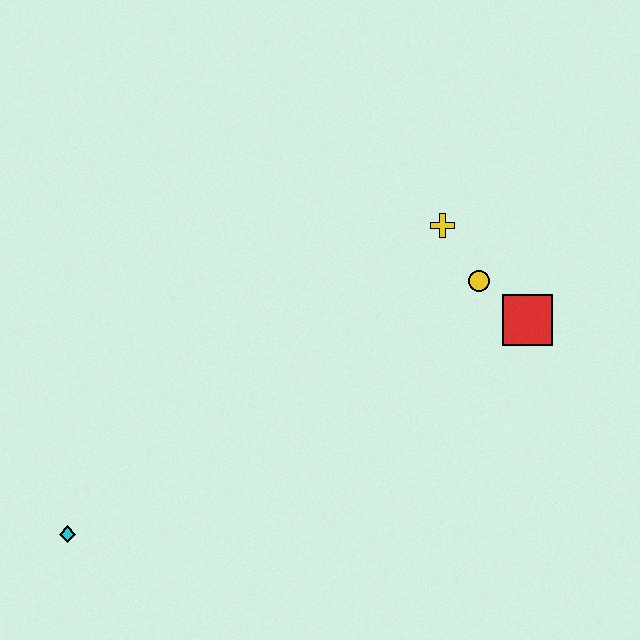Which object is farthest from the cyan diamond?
The red square is farthest from the cyan diamond.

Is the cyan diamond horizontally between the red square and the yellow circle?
No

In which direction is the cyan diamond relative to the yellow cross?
The cyan diamond is to the left of the yellow cross.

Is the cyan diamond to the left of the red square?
Yes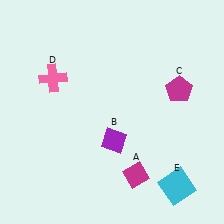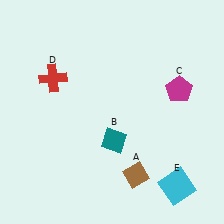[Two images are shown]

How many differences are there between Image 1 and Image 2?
There are 3 differences between the two images.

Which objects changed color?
A changed from magenta to brown. B changed from purple to teal. D changed from pink to red.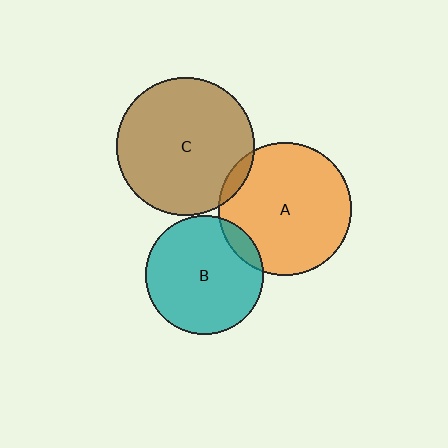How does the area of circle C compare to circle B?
Approximately 1.4 times.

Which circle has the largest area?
Circle C (brown).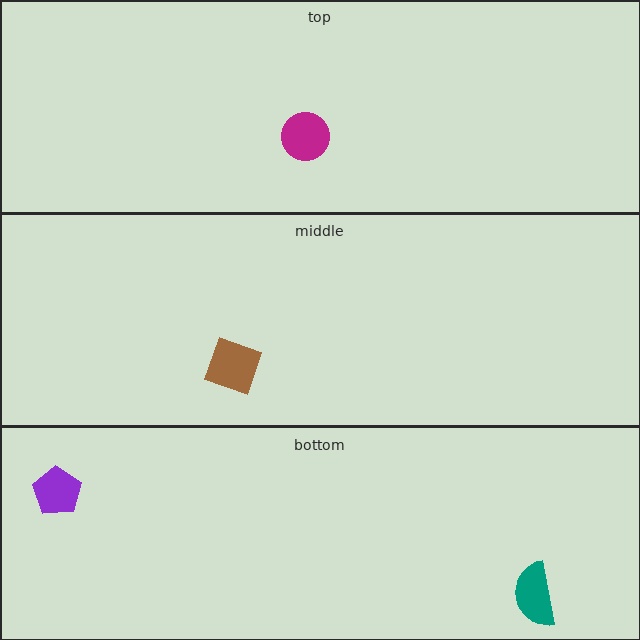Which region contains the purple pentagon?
The bottom region.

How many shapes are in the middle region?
1.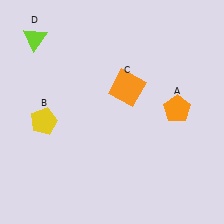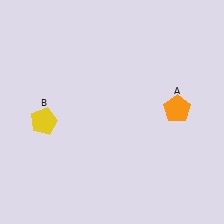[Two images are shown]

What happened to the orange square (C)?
The orange square (C) was removed in Image 2. It was in the top-right area of Image 1.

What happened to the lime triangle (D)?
The lime triangle (D) was removed in Image 2. It was in the top-left area of Image 1.